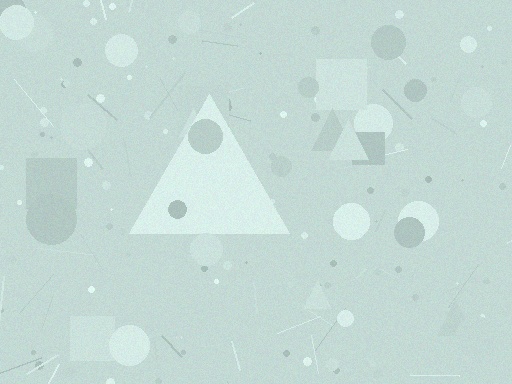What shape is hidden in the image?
A triangle is hidden in the image.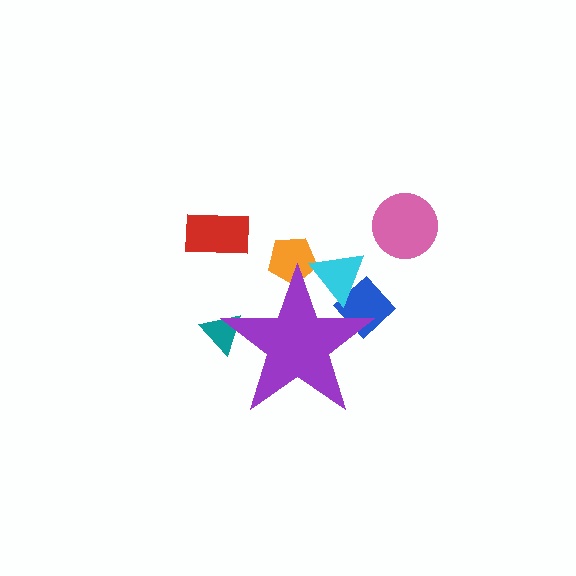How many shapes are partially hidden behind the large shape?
4 shapes are partially hidden.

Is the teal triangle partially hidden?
Yes, the teal triangle is partially hidden behind the purple star.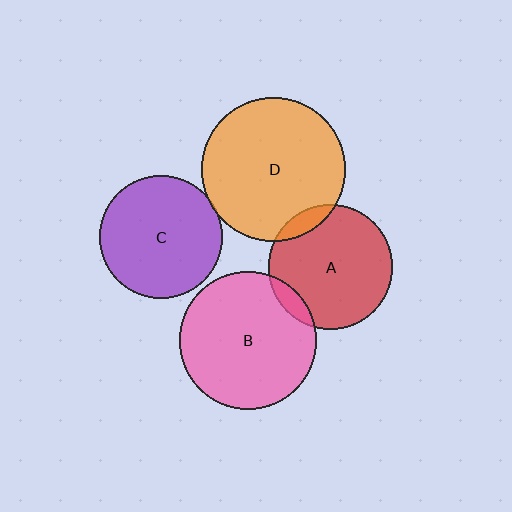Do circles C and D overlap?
Yes.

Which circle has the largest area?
Circle D (orange).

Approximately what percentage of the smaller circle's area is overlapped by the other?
Approximately 5%.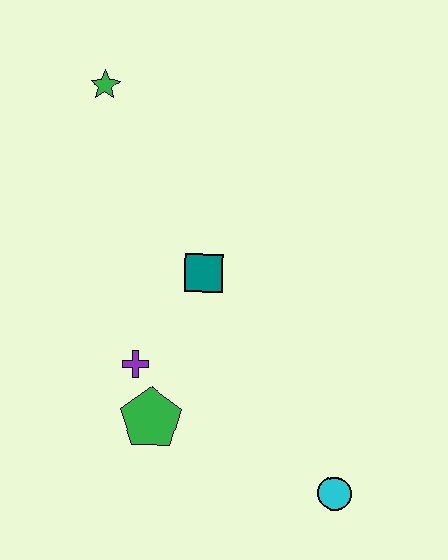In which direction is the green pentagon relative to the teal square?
The green pentagon is below the teal square.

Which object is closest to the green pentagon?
The purple cross is closest to the green pentagon.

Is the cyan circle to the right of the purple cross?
Yes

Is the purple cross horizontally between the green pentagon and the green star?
Yes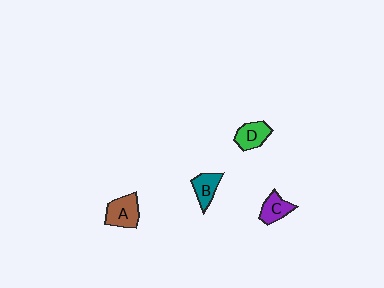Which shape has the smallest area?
Shape C (purple).